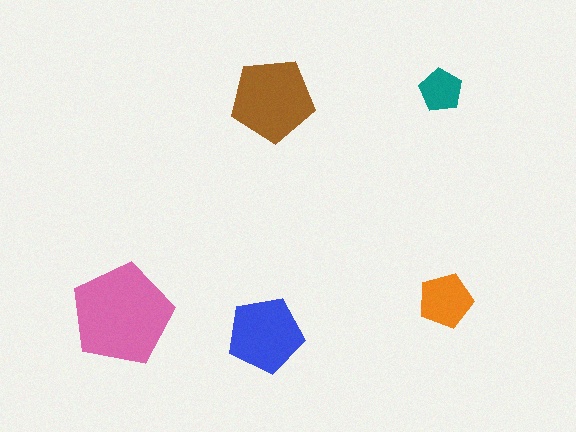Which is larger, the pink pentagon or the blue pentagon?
The pink one.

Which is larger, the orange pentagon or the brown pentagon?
The brown one.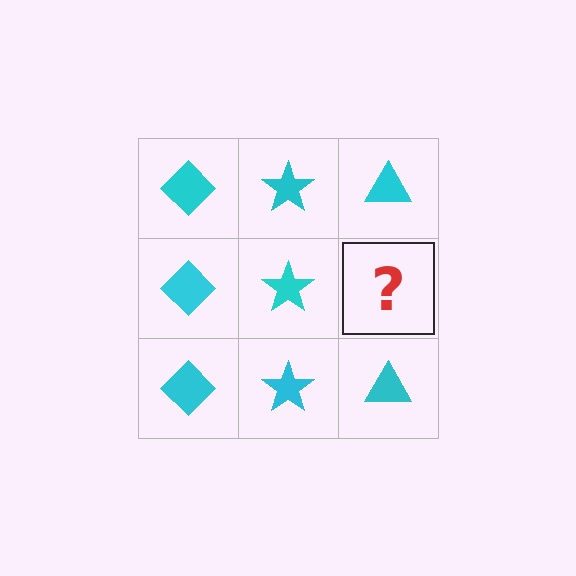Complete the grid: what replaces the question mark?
The question mark should be replaced with a cyan triangle.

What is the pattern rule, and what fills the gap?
The rule is that each column has a consistent shape. The gap should be filled with a cyan triangle.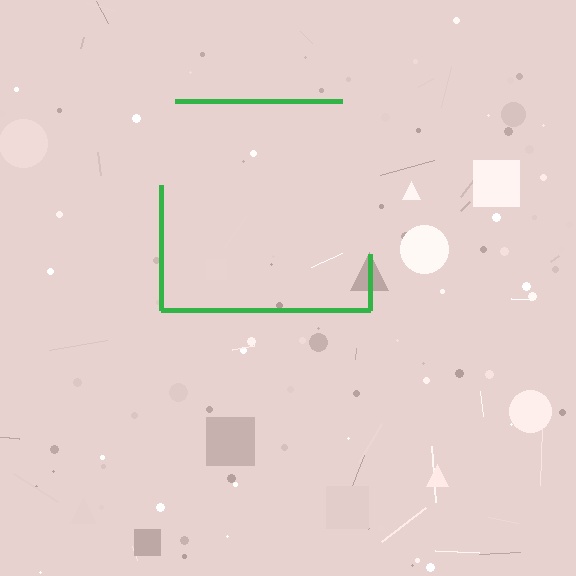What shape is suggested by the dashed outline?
The dashed outline suggests a square.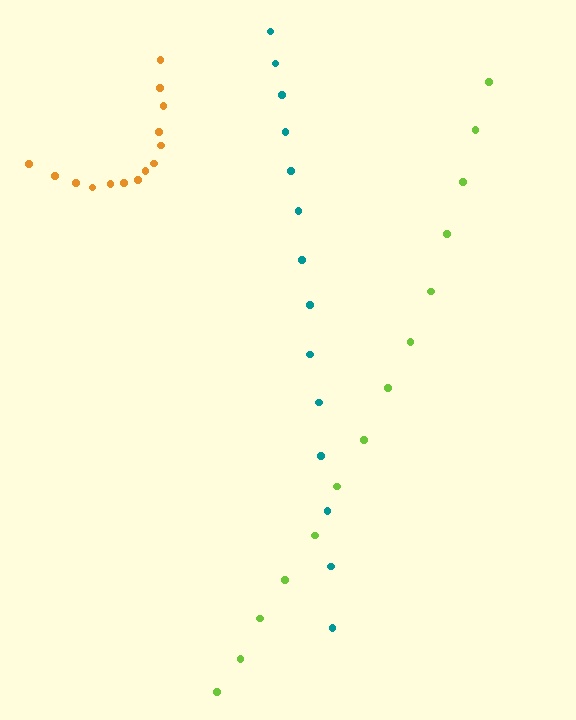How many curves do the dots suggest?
There are 3 distinct paths.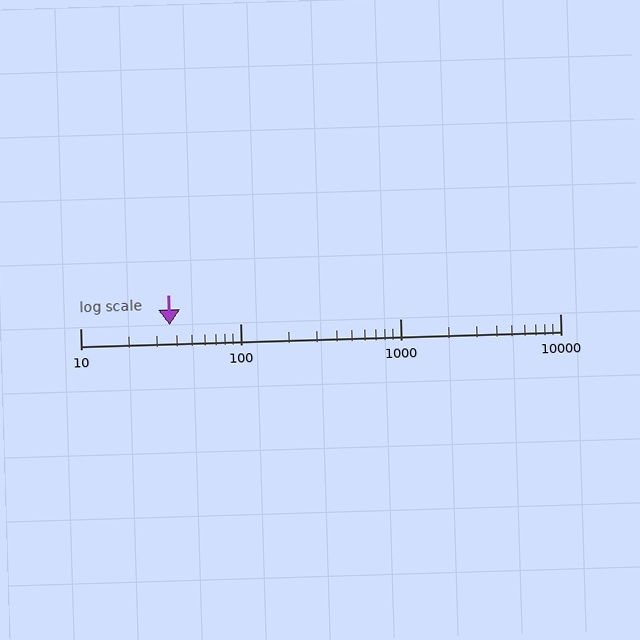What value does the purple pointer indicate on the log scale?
The pointer indicates approximately 36.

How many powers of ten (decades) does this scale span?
The scale spans 3 decades, from 10 to 10000.